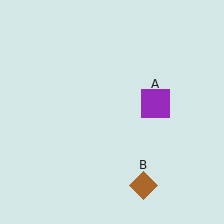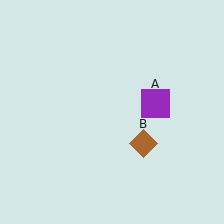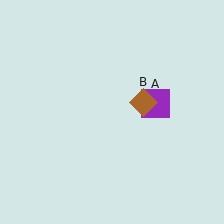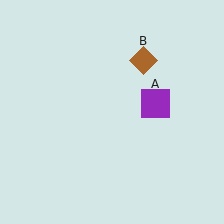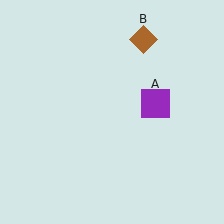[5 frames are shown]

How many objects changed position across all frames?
1 object changed position: brown diamond (object B).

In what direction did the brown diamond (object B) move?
The brown diamond (object B) moved up.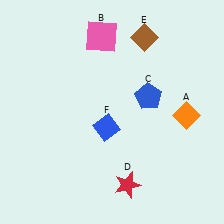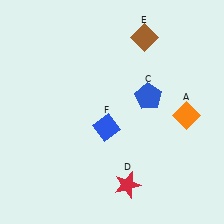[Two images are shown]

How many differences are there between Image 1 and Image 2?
There is 1 difference between the two images.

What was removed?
The pink square (B) was removed in Image 2.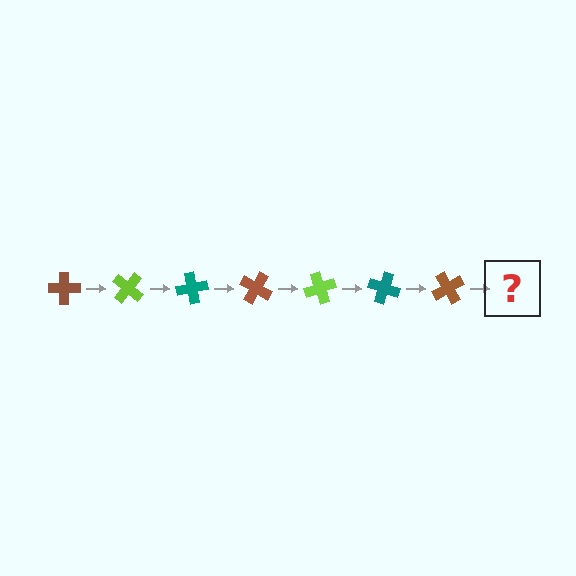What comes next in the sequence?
The next element should be a lime cross, rotated 280 degrees from the start.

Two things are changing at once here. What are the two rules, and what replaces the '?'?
The two rules are that it rotates 40 degrees each step and the color cycles through brown, lime, and teal. The '?' should be a lime cross, rotated 280 degrees from the start.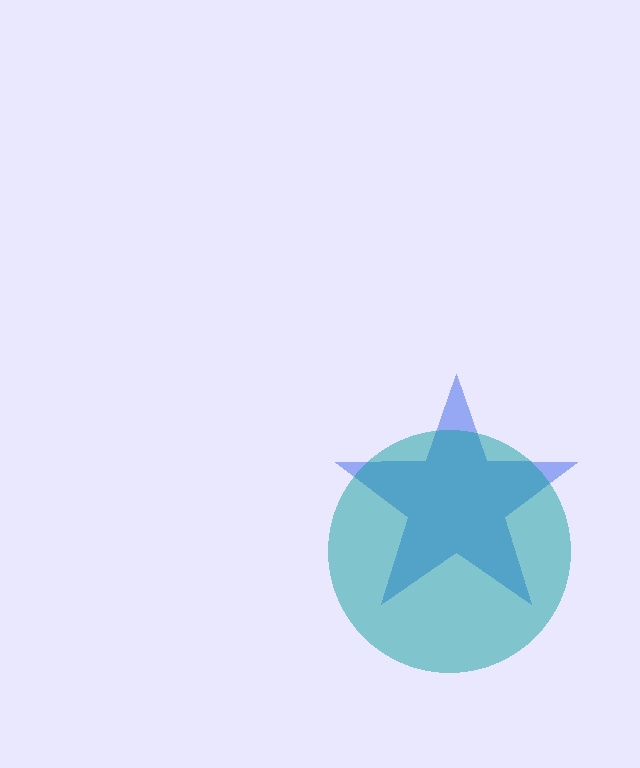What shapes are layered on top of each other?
The layered shapes are: a blue star, a teal circle.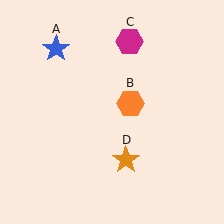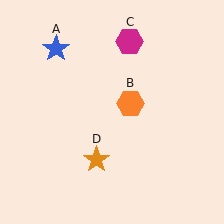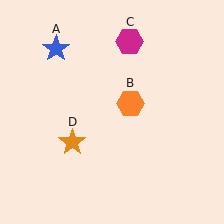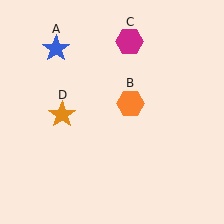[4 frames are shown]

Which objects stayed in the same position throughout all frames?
Blue star (object A) and orange hexagon (object B) and magenta hexagon (object C) remained stationary.